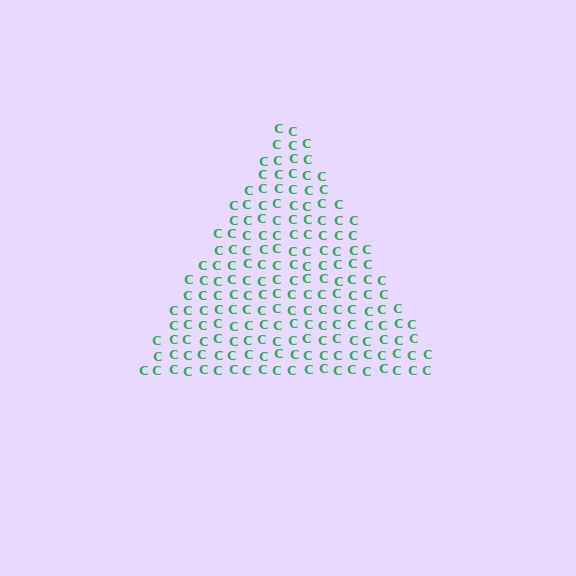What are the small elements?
The small elements are letter C's.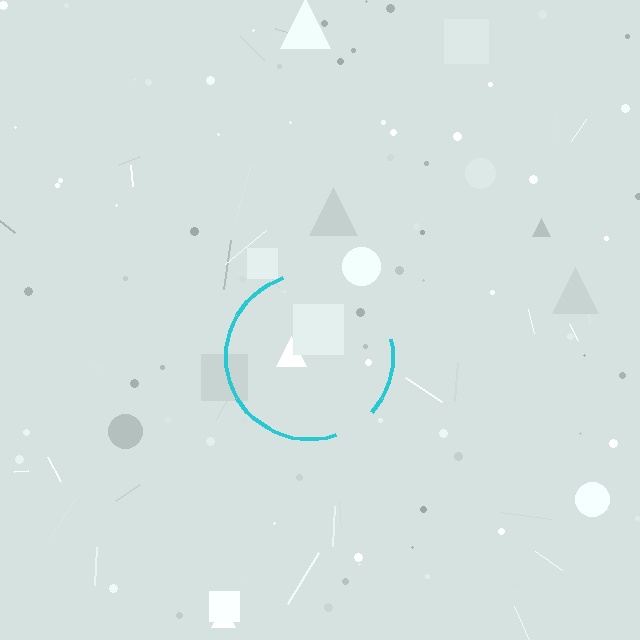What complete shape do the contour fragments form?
The contour fragments form a circle.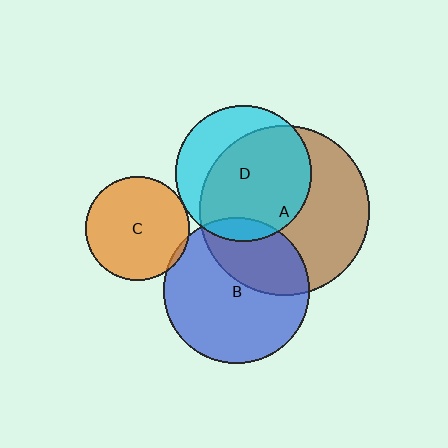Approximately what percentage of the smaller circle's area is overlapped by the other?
Approximately 5%.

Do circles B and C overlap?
Yes.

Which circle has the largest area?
Circle A (brown).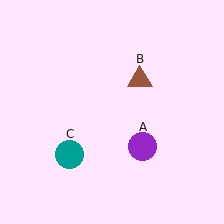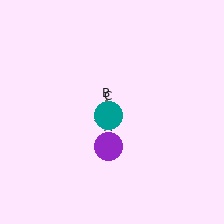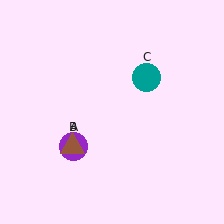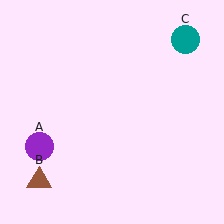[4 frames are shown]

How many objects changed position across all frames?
3 objects changed position: purple circle (object A), brown triangle (object B), teal circle (object C).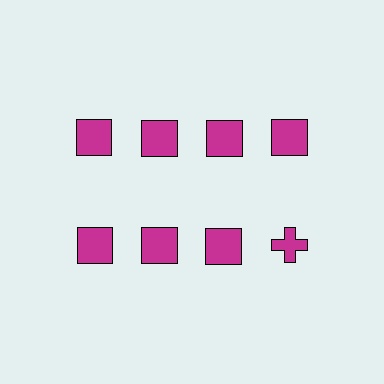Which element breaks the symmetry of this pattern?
The magenta cross in the second row, second from right column breaks the symmetry. All other shapes are magenta squares.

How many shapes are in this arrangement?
There are 8 shapes arranged in a grid pattern.